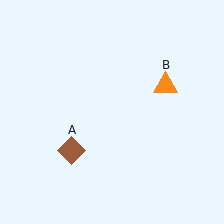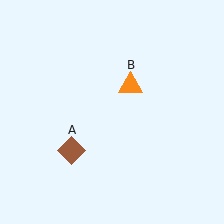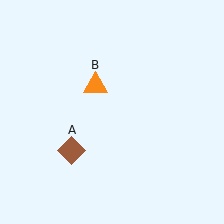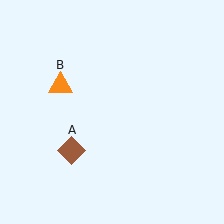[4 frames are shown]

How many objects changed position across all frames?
1 object changed position: orange triangle (object B).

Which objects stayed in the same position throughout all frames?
Brown diamond (object A) remained stationary.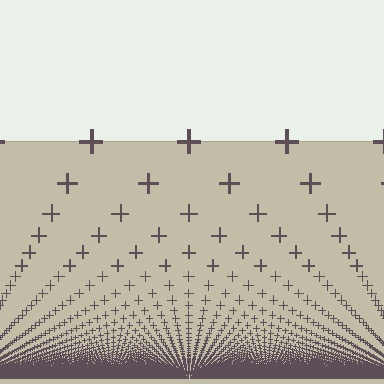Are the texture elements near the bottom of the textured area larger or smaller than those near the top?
Smaller. The gradient is inverted — elements near the bottom are smaller and denser.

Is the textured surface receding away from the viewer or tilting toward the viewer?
The surface appears to tilt toward the viewer. Texture elements get larger and sparser toward the top.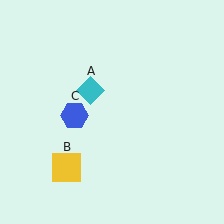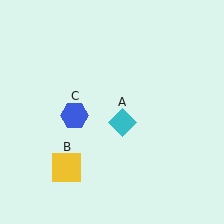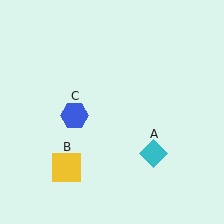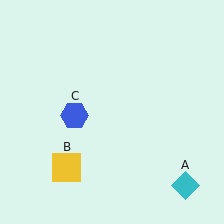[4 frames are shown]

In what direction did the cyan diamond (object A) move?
The cyan diamond (object A) moved down and to the right.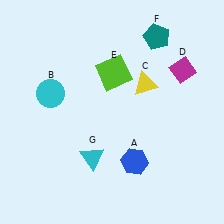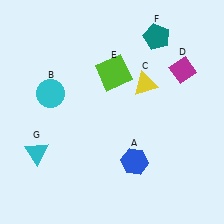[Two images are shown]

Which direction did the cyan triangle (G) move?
The cyan triangle (G) moved left.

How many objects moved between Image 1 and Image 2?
1 object moved between the two images.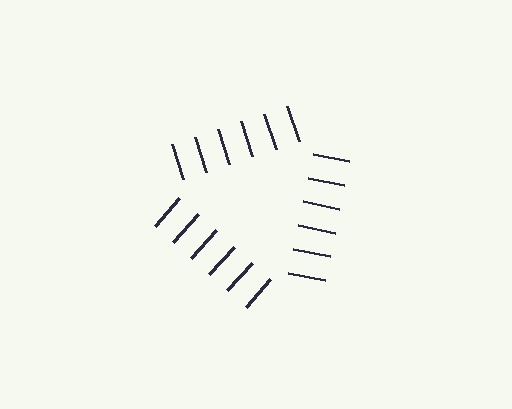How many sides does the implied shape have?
3 sides — the line-ends trace a triangle.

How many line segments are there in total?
18 — 6 along each of the 3 edges.